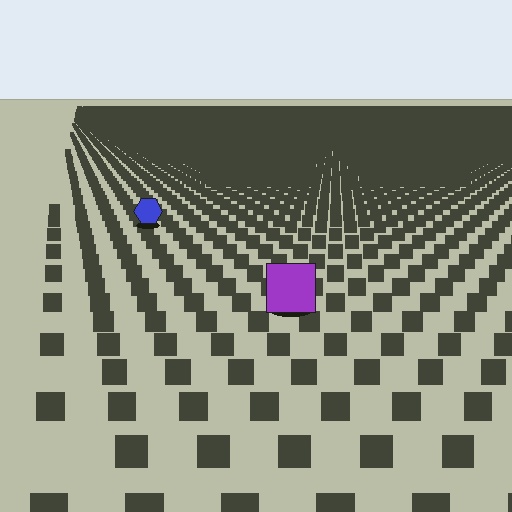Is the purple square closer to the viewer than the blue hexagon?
Yes. The purple square is closer — you can tell from the texture gradient: the ground texture is coarser near it.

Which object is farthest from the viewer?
The blue hexagon is farthest from the viewer. It appears smaller and the ground texture around it is denser.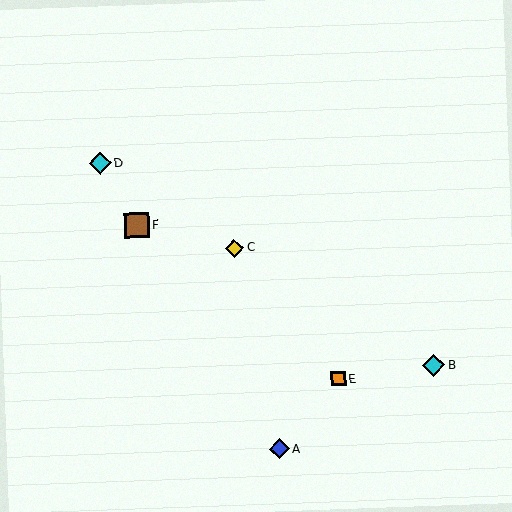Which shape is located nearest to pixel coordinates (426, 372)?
The cyan diamond (labeled B) at (434, 365) is nearest to that location.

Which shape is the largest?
The brown square (labeled F) is the largest.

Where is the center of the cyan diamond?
The center of the cyan diamond is at (434, 365).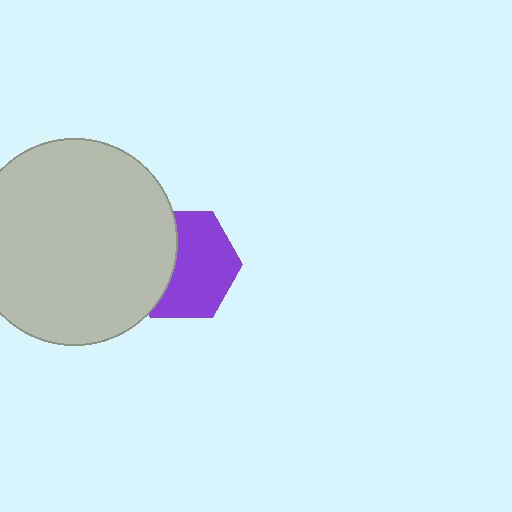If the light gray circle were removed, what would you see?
You would see the complete purple hexagon.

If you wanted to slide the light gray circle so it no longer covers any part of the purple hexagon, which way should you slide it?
Slide it left — that is the most direct way to separate the two shapes.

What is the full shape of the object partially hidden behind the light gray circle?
The partially hidden object is a purple hexagon.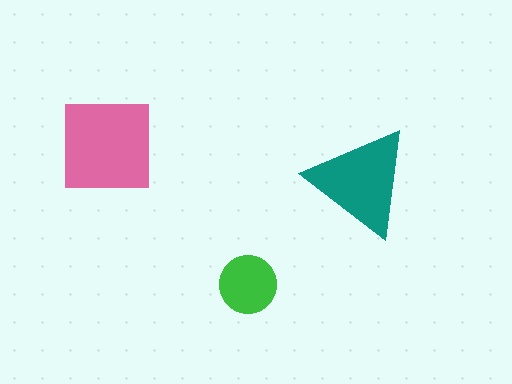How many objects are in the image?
There are 3 objects in the image.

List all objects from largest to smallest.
The pink square, the teal triangle, the green circle.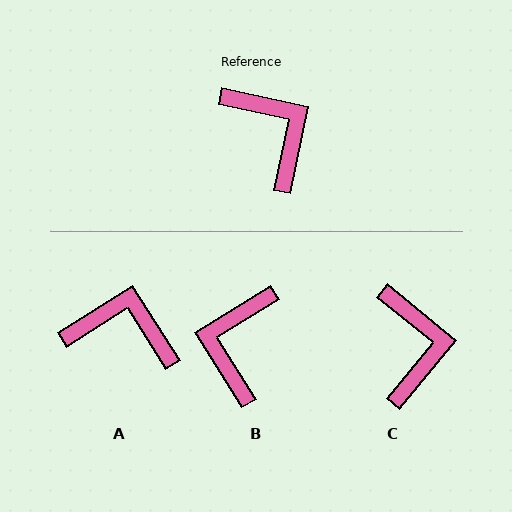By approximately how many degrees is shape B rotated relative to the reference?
Approximately 134 degrees counter-clockwise.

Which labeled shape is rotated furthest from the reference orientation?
B, about 134 degrees away.